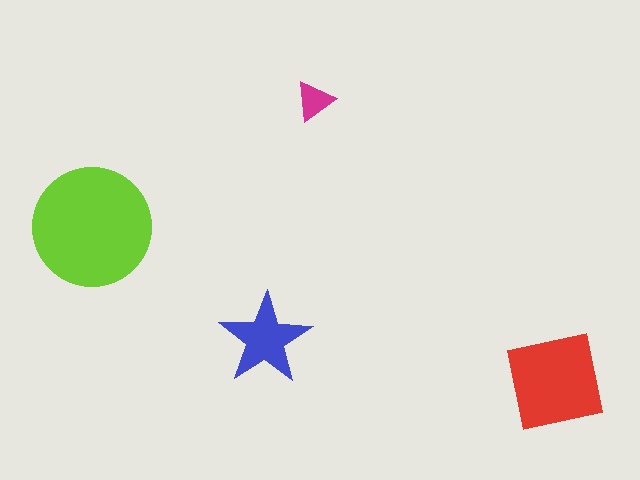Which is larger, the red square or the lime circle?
The lime circle.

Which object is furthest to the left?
The lime circle is leftmost.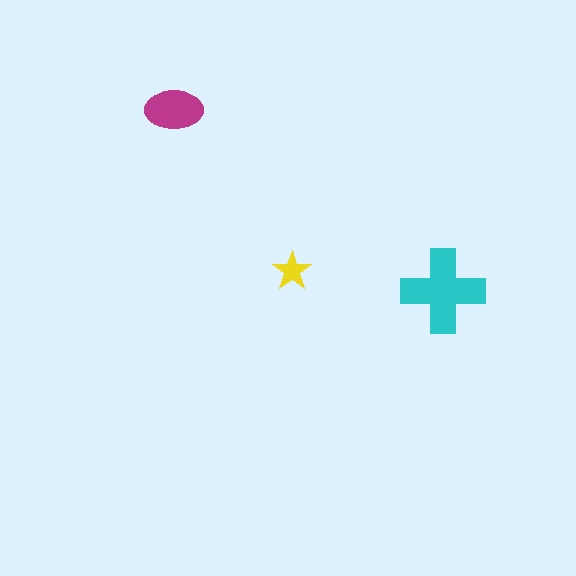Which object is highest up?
The magenta ellipse is topmost.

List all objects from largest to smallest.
The cyan cross, the magenta ellipse, the yellow star.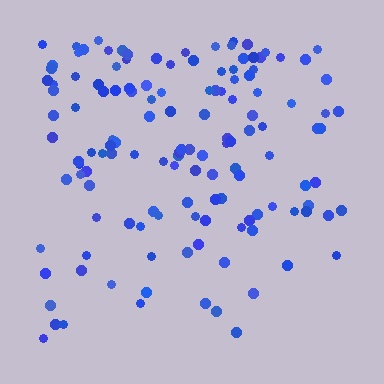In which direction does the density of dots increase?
From bottom to top, with the top side densest.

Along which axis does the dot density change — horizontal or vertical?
Vertical.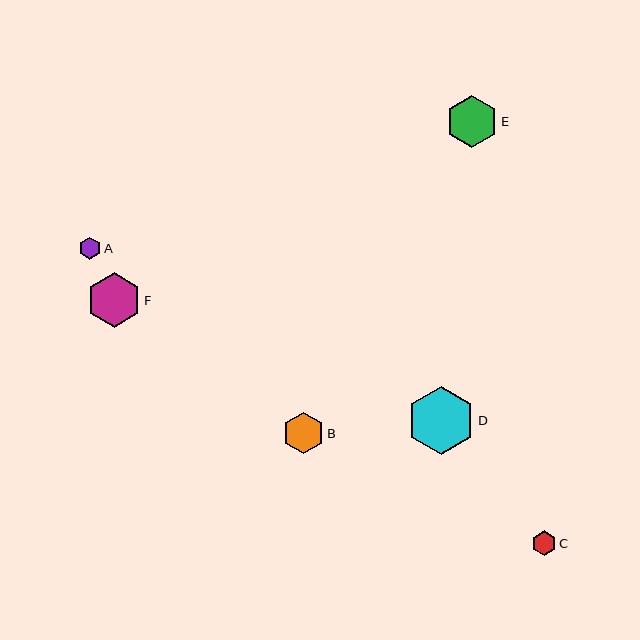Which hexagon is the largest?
Hexagon D is the largest with a size of approximately 68 pixels.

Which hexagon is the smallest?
Hexagon A is the smallest with a size of approximately 22 pixels.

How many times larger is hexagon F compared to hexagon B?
Hexagon F is approximately 1.3 times the size of hexagon B.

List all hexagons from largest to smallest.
From largest to smallest: D, F, E, B, C, A.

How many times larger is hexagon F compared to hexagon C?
Hexagon F is approximately 2.3 times the size of hexagon C.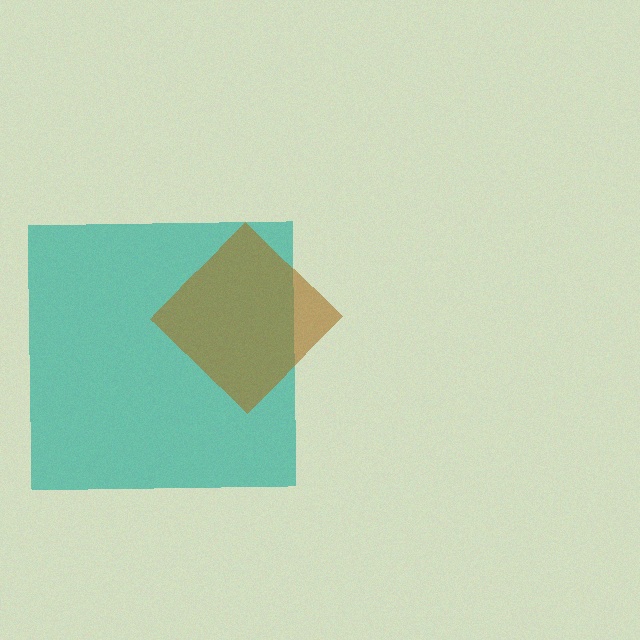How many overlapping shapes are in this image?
There are 2 overlapping shapes in the image.